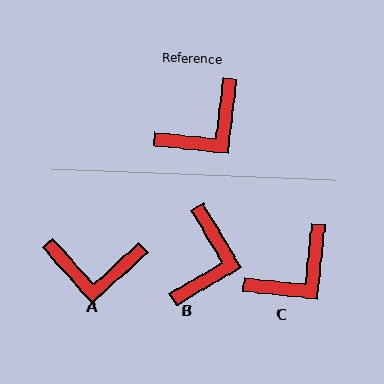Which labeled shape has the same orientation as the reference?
C.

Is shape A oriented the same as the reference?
No, it is off by about 41 degrees.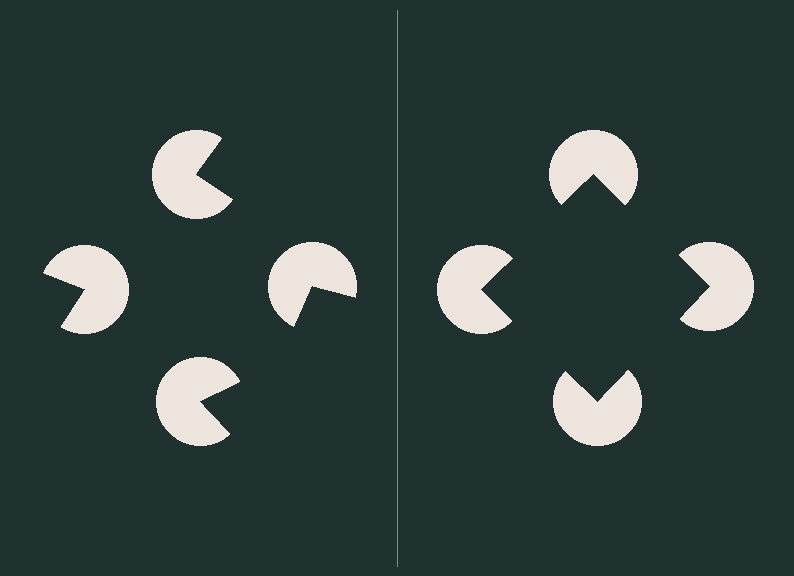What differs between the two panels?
The pac-man discs are positioned identically on both sides; only the wedge orientations differ. On the right they align to a square; on the left they are misaligned.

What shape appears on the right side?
An illusory square.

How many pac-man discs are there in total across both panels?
8 — 4 on each side.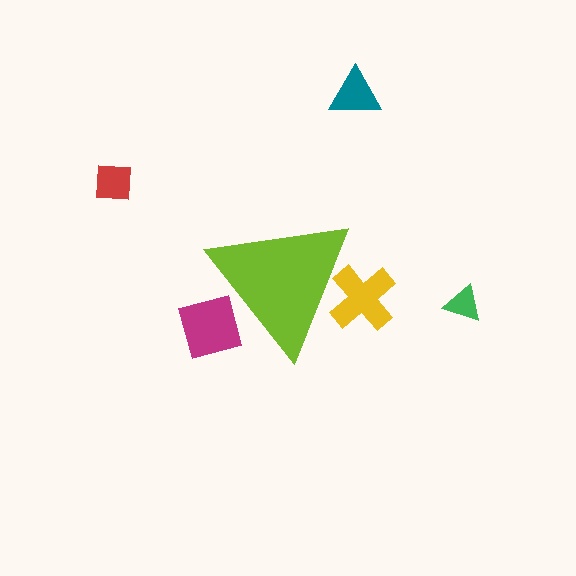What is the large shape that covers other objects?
A lime triangle.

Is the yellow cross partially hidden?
Yes, the yellow cross is partially hidden behind the lime triangle.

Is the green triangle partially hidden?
No, the green triangle is fully visible.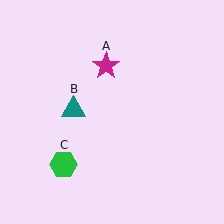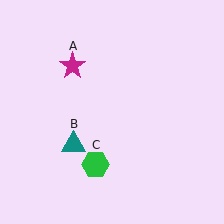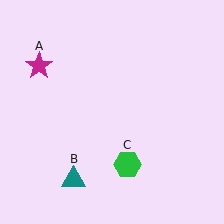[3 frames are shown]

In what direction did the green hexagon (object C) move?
The green hexagon (object C) moved right.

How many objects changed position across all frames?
3 objects changed position: magenta star (object A), teal triangle (object B), green hexagon (object C).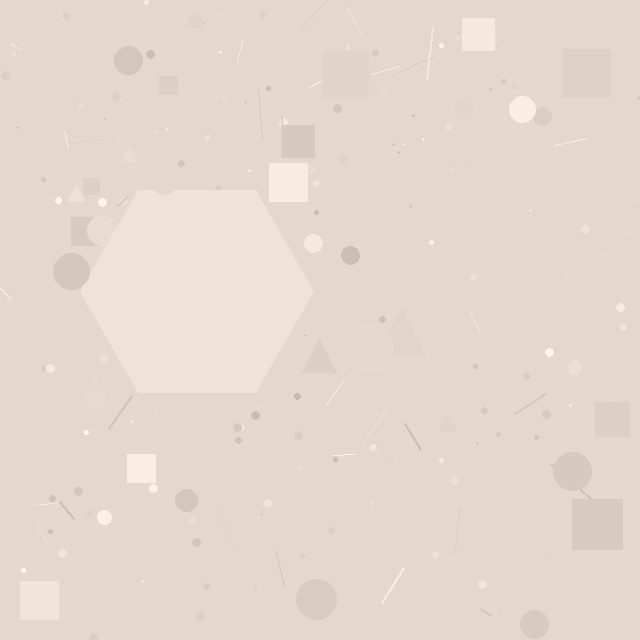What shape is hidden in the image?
A hexagon is hidden in the image.